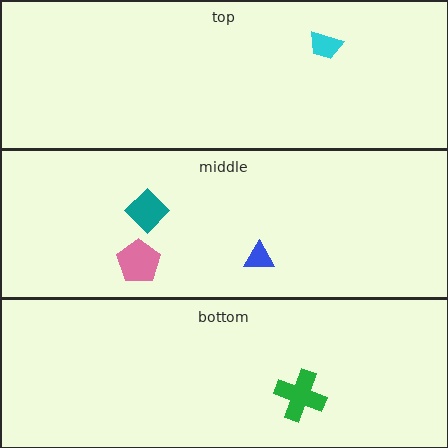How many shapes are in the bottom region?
1.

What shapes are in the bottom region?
The green cross.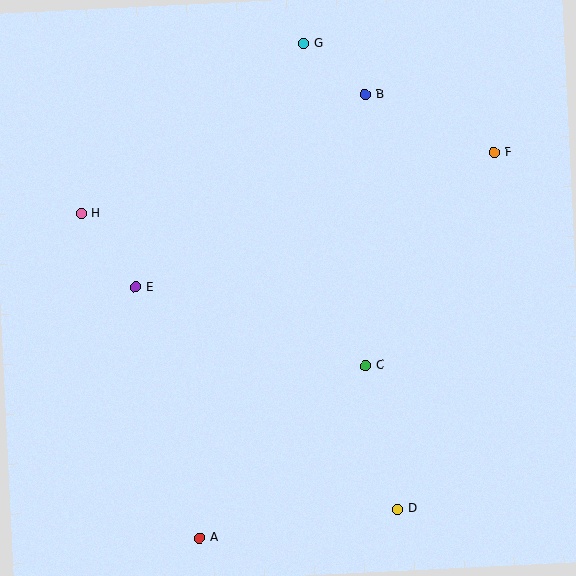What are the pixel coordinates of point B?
Point B is at (366, 95).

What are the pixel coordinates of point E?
Point E is at (135, 287).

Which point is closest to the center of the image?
Point C at (365, 366) is closest to the center.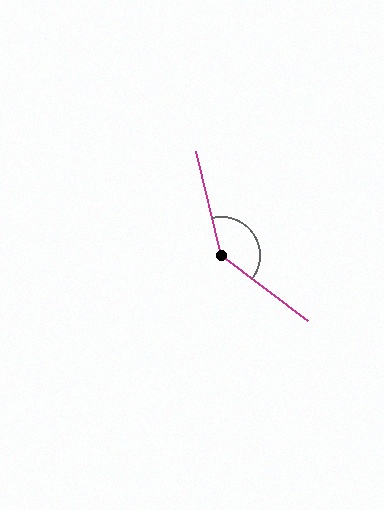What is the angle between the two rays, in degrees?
Approximately 141 degrees.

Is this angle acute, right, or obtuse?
It is obtuse.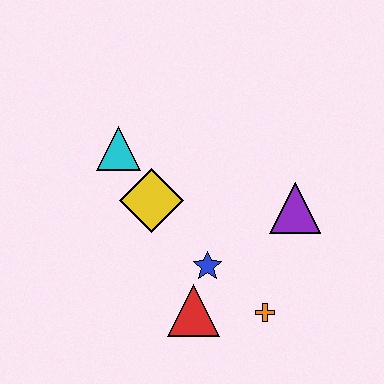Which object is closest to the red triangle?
The blue star is closest to the red triangle.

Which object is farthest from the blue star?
The cyan triangle is farthest from the blue star.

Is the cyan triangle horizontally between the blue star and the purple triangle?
No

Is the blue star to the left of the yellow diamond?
No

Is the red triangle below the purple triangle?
Yes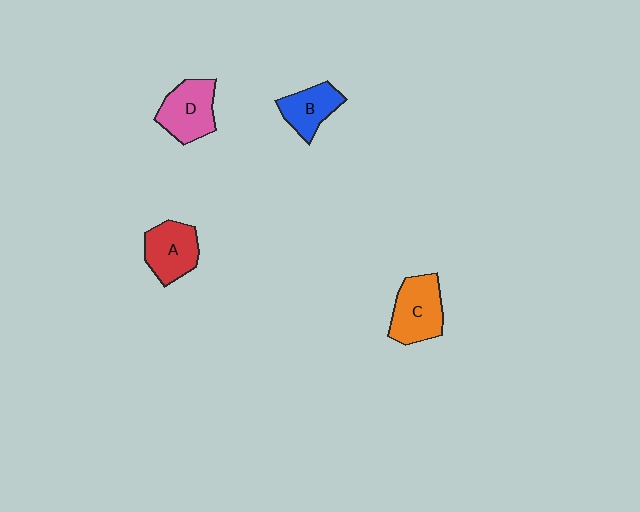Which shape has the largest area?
Shape C (orange).